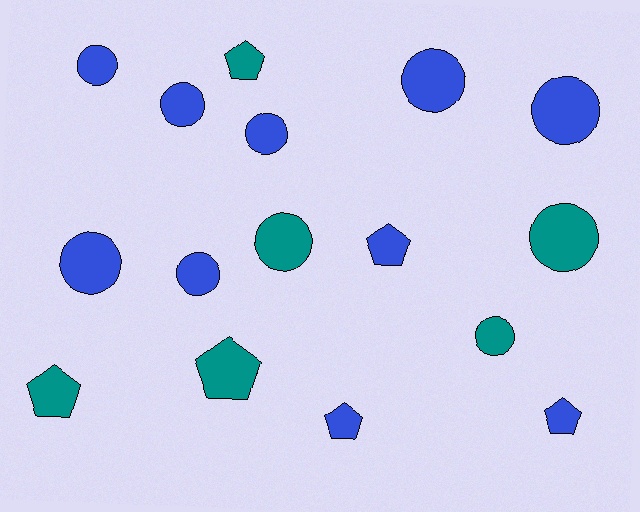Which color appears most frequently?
Blue, with 10 objects.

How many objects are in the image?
There are 16 objects.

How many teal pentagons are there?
There are 3 teal pentagons.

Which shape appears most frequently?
Circle, with 10 objects.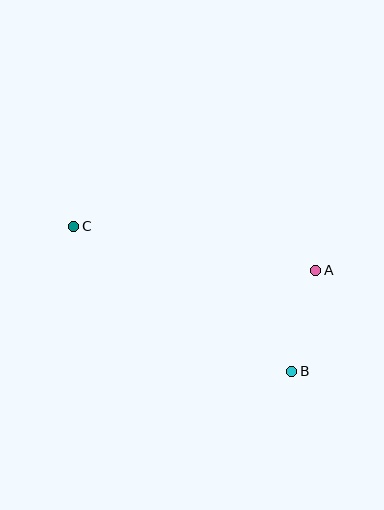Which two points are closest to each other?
Points A and B are closest to each other.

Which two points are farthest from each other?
Points B and C are farthest from each other.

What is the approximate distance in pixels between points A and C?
The distance between A and C is approximately 246 pixels.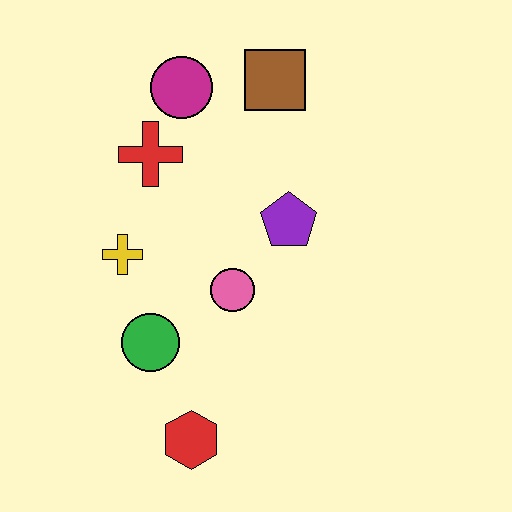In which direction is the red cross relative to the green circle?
The red cross is above the green circle.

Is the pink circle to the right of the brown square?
No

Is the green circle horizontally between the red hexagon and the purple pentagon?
No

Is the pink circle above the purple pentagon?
No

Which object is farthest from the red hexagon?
The brown square is farthest from the red hexagon.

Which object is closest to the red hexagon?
The green circle is closest to the red hexagon.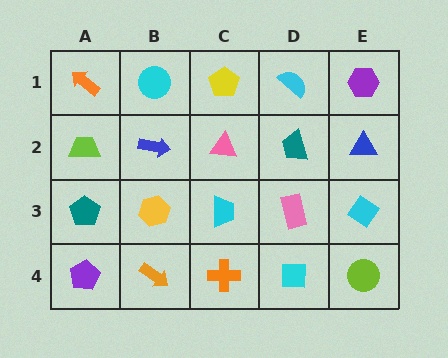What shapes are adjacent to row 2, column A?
An orange arrow (row 1, column A), a teal pentagon (row 3, column A), a blue arrow (row 2, column B).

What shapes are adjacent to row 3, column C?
A pink triangle (row 2, column C), an orange cross (row 4, column C), a yellow hexagon (row 3, column B), a pink rectangle (row 3, column D).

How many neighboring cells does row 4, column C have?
3.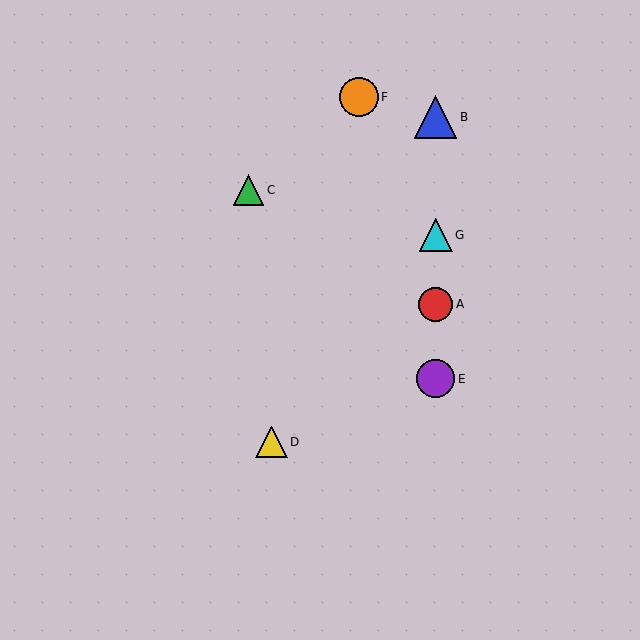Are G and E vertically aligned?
Yes, both are at x≈436.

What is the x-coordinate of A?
Object A is at x≈436.